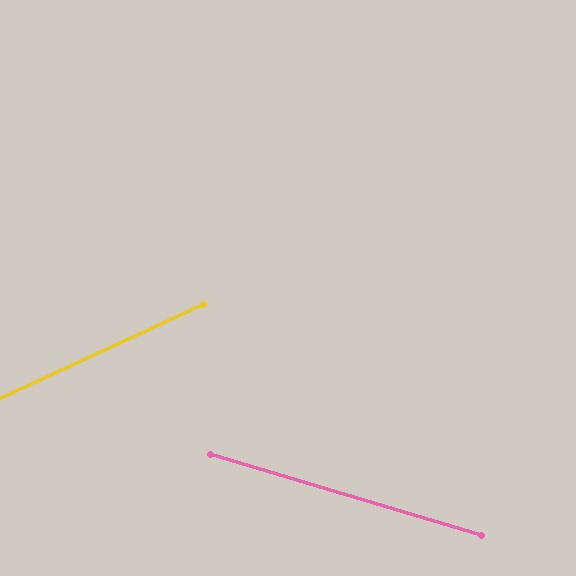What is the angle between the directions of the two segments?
Approximately 41 degrees.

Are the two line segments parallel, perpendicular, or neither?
Neither parallel nor perpendicular — they differ by about 41°.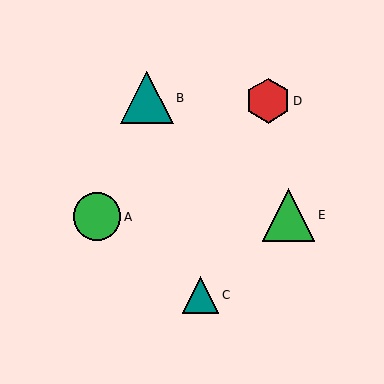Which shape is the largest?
The green triangle (labeled E) is the largest.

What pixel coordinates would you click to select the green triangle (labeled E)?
Click at (288, 215) to select the green triangle E.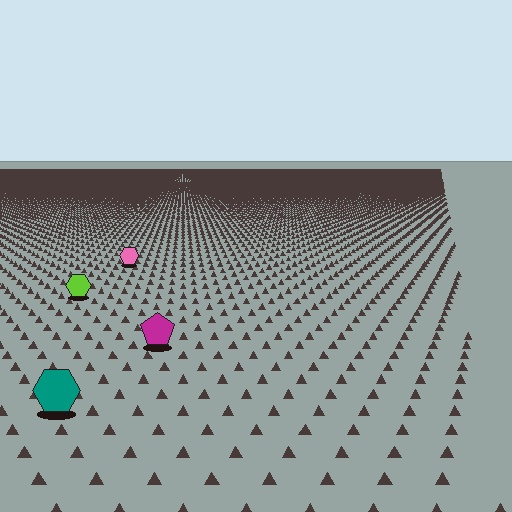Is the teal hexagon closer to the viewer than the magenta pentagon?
Yes. The teal hexagon is closer — you can tell from the texture gradient: the ground texture is coarser near it.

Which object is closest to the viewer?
The teal hexagon is closest. The texture marks near it are larger and more spread out.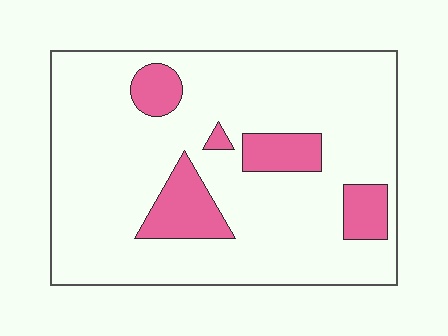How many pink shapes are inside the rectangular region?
5.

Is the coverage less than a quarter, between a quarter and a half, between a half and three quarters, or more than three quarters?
Less than a quarter.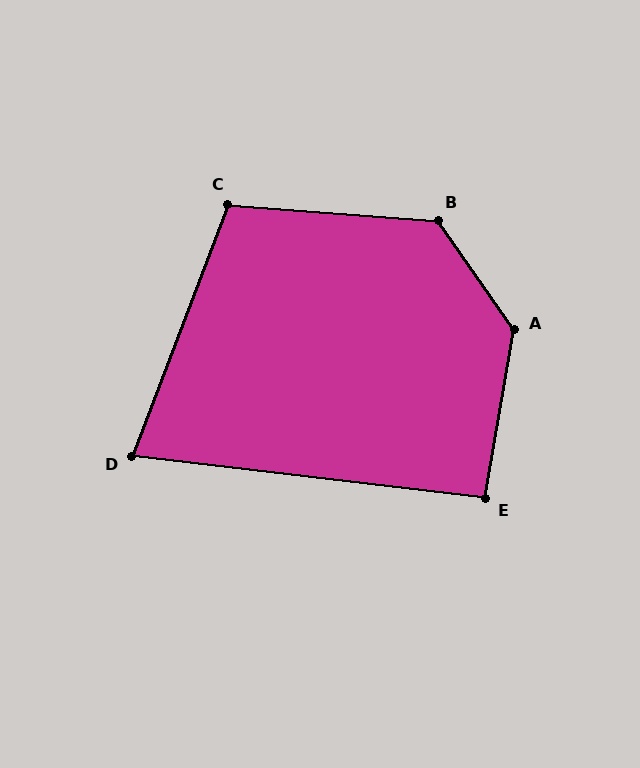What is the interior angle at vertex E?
Approximately 93 degrees (approximately right).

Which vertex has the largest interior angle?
A, at approximately 136 degrees.